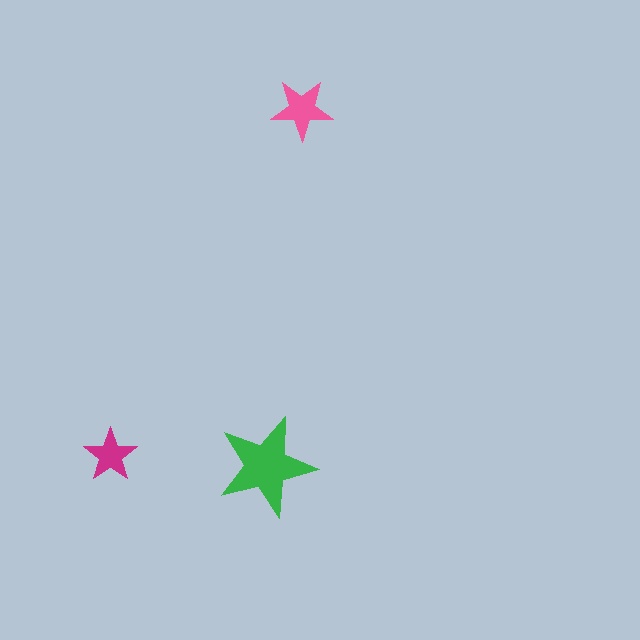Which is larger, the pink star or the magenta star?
The pink one.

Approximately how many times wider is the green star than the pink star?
About 1.5 times wider.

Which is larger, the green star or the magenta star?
The green one.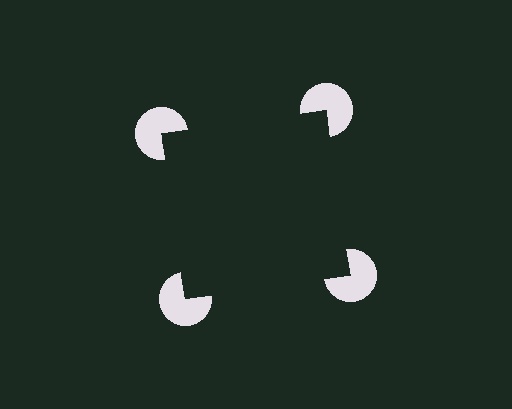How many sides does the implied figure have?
4 sides.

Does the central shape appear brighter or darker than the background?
It typically appears slightly darker than the background, even though no actual brightness change is drawn.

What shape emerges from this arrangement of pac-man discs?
An illusory square — its edges are inferred from the aligned wedge cuts in the pac-man discs, not physically drawn.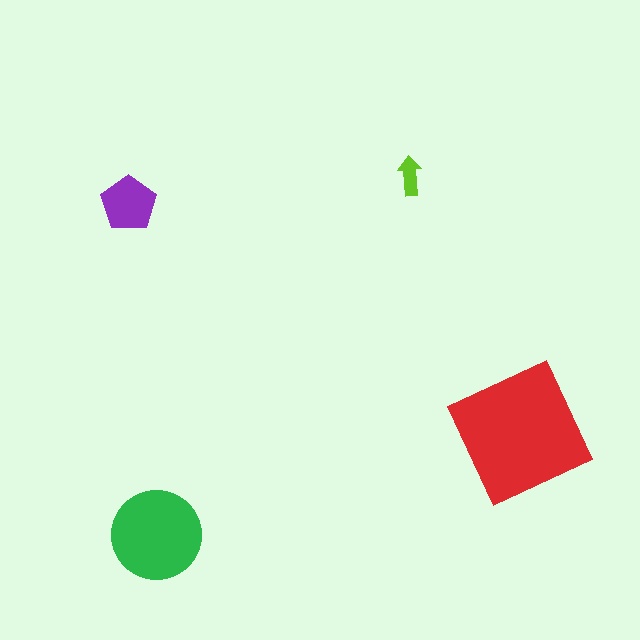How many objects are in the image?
There are 4 objects in the image.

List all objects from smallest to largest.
The lime arrow, the purple pentagon, the green circle, the red square.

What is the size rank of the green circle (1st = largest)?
2nd.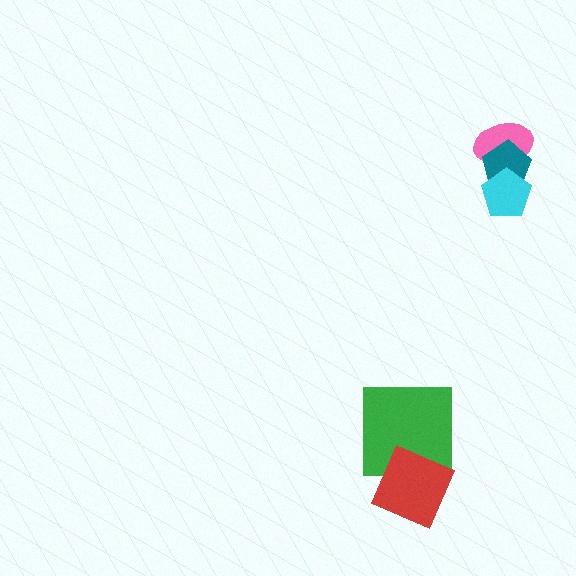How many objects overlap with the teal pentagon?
2 objects overlap with the teal pentagon.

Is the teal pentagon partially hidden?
Yes, it is partially covered by another shape.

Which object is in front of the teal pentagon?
The cyan pentagon is in front of the teal pentagon.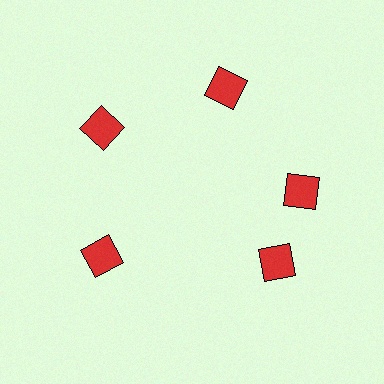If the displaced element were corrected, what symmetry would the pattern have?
It would have 5-fold rotational symmetry — the pattern would map onto itself every 72 degrees.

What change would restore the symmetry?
The symmetry would be restored by rotating it back into even spacing with its neighbors so that all 5 diamonds sit at equal angles and equal distance from the center.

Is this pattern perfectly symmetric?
No. The 5 red diamonds are arranged in a ring, but one element near the 5 o'clock position is rotated out of alignment along the ring, breaking the 5-fold rotational symmetry.